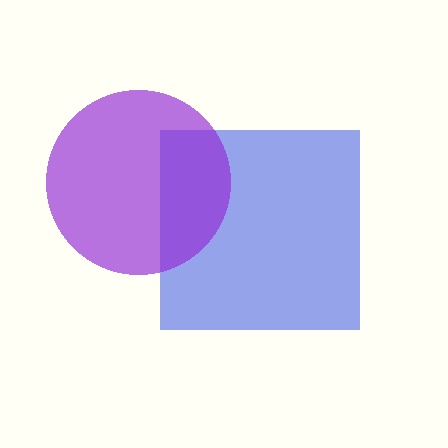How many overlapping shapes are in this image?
There are 2 overlapping shapes in the image.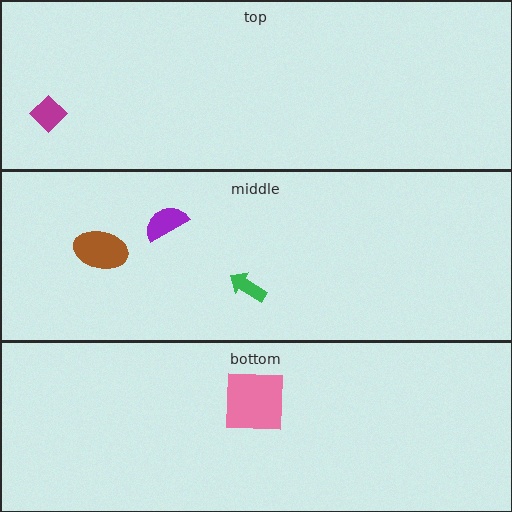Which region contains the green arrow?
The middle region.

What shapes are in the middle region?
The green arrow, the purple semicircle, the brown ellipse.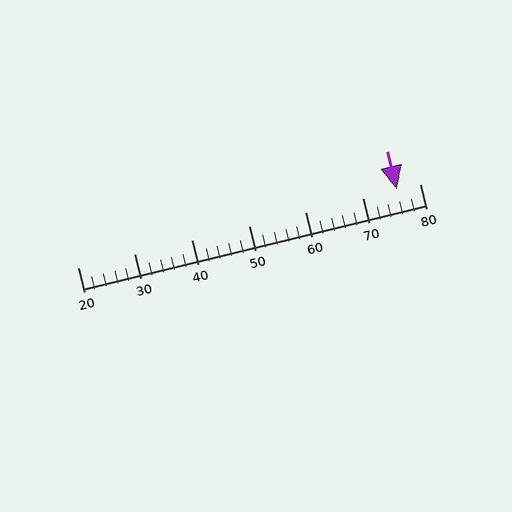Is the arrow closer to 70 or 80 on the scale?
The arrow is closer to 80.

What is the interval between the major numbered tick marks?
The major tick marks are spaced 10 units apart.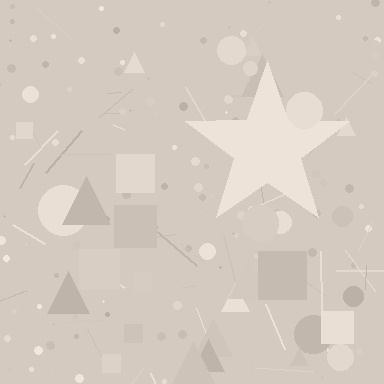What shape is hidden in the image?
A star is hidden in the image.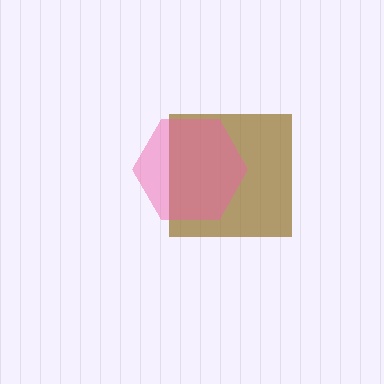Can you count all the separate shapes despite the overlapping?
Yes, there are 2 separate shapes.